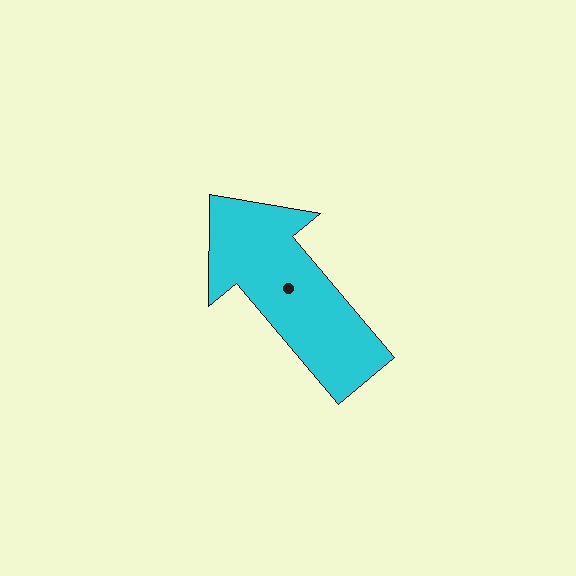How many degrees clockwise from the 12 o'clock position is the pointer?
Approximately 320 degrees.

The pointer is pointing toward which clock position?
Roughly 11 o'clock.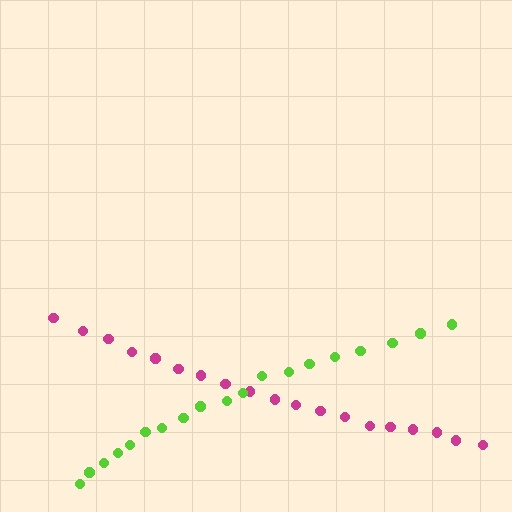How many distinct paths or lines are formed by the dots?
There are 2 distinct paths.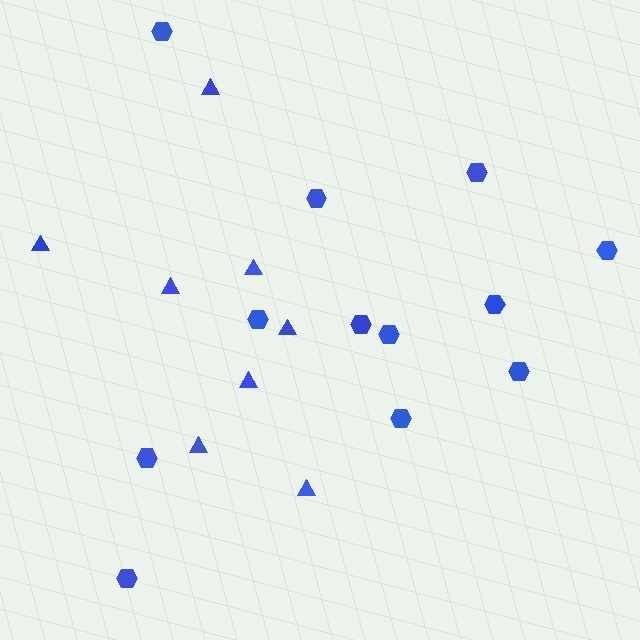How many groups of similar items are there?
There are 2 groups: one group of triangles (8) and one group of hexagons (12).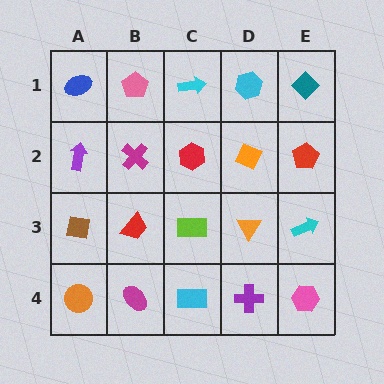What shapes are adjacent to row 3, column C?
A red hexagon (row 2, column C), a cyan rectangle (row 4, column C), a red trapezoid (row 3, column B), an orange triangle (row 3, column D).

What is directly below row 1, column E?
A red pentagon.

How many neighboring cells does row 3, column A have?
3.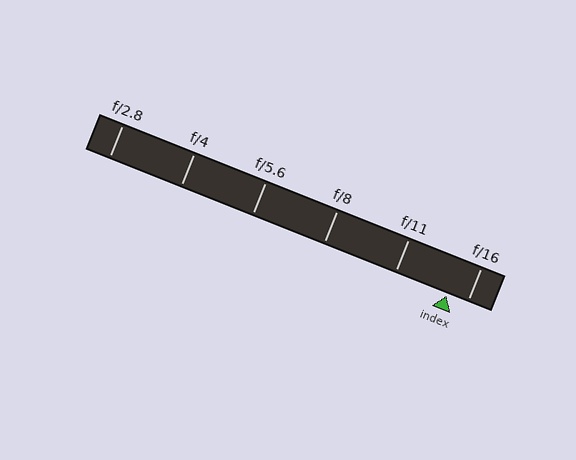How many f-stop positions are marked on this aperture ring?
There are 6 f-stop positions marked.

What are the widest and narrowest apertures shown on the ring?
The widest aperture shown is f/2.8 and the narrowest is f/16.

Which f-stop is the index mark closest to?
The index mark is closest to f/16.